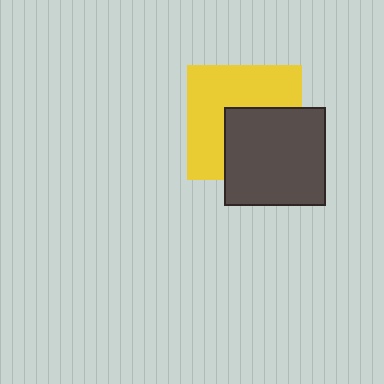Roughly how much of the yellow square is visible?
About half of it is visible (roughly 57%).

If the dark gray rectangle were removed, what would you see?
You would see the complete yellow square.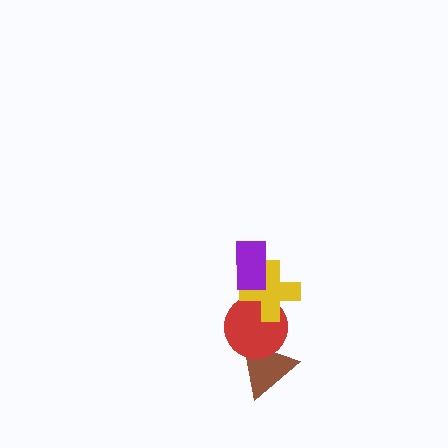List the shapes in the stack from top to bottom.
From top to bottom: the purple rectangle, the yellow cross, the red circle, the brown triangle.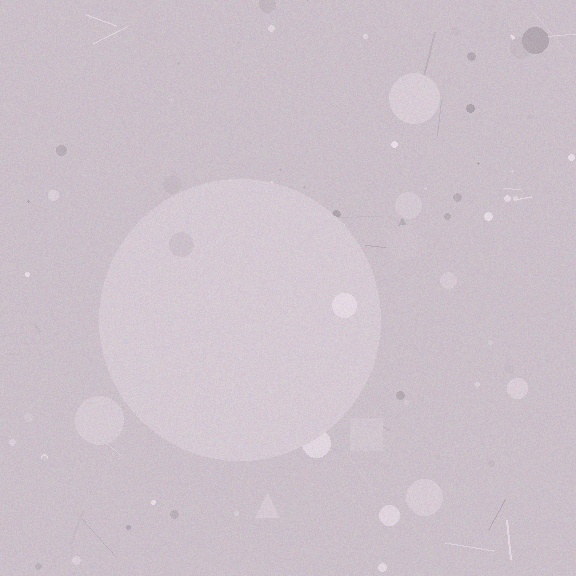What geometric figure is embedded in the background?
A circle is embedded in the background.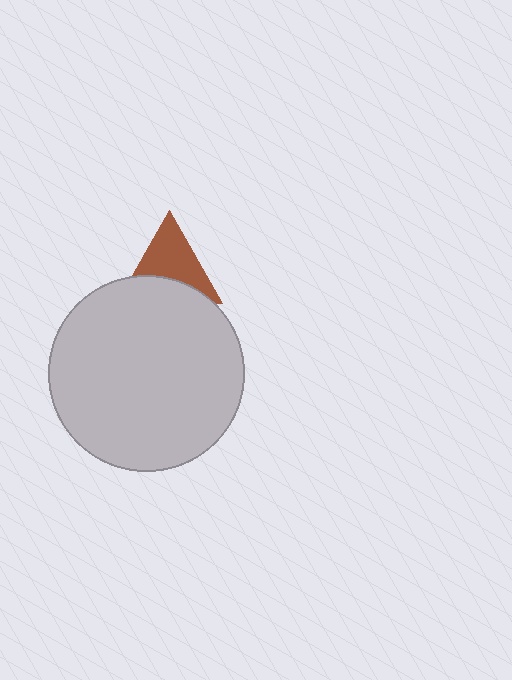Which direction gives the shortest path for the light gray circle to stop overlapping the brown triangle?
Moving down gives the shortest separation.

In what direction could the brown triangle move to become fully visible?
The brown triangle could move up. That would shift it out from behind the light gray circle entirely.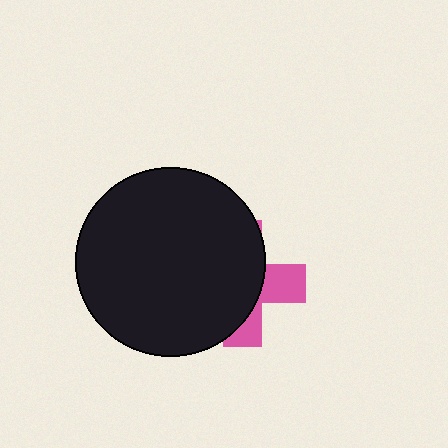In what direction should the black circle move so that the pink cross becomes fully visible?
The black circle should move left. That is the shortest direction to clear the overlap and leave the pink cross fully visible.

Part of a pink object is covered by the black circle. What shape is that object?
It is a cross.